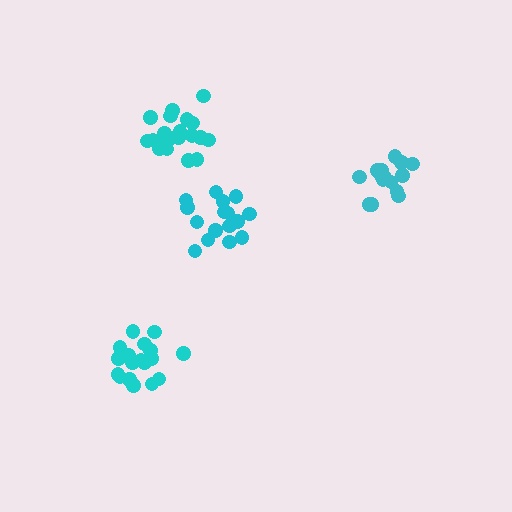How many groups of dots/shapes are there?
There are 4 groups.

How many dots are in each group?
Group 1: 20 dots, Group 2: 17 dots, Group 3: 19 dots, Group 4: 16 dots (72 total).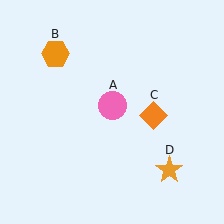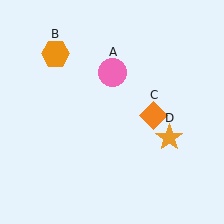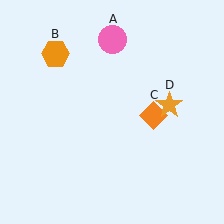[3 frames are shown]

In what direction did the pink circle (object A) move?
The pink circle (object A) moved up.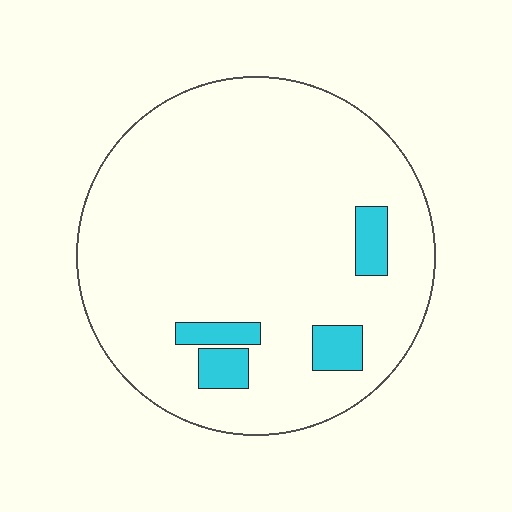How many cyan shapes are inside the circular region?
4.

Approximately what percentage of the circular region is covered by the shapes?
Approximately 10%.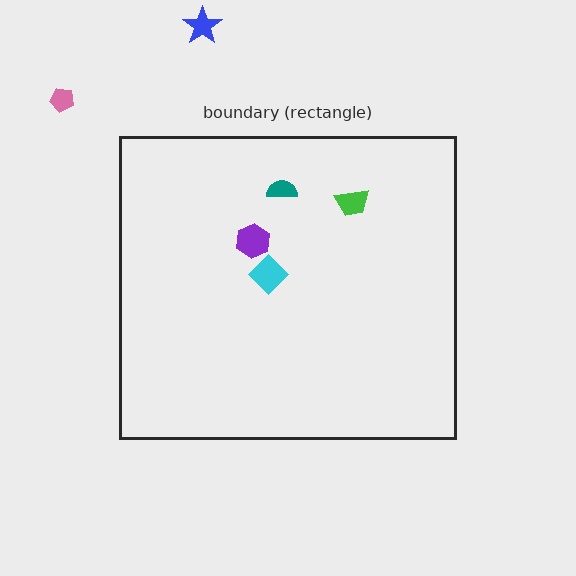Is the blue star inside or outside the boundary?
Outside.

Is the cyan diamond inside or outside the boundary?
Inside.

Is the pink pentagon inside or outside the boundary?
Outside.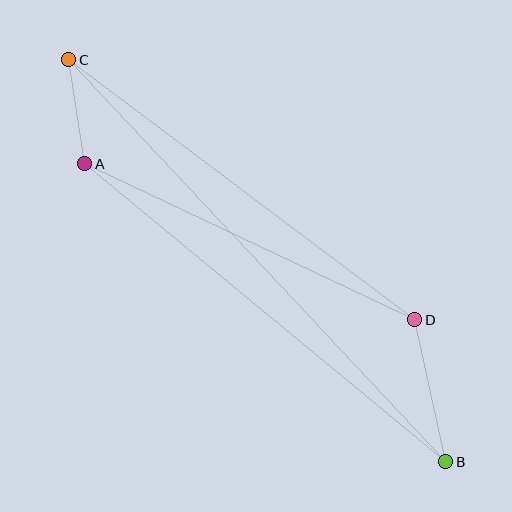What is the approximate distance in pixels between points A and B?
The distance between A and B is approximately 469 pixels.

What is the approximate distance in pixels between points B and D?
The distance between B and D is approximately 146 pixels.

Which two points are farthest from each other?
Points B and C are farthest from each other.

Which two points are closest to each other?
Points A and C are closest to each other.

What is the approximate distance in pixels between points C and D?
The distance between C and D is approximately 433 pixels.